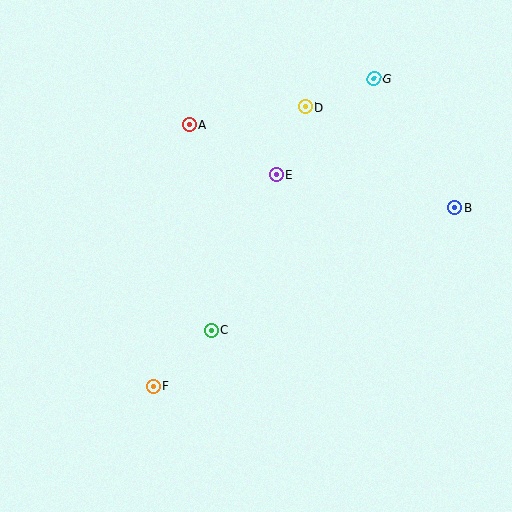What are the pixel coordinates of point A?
Point A is at (189, 125).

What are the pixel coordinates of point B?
Point B is at (455, 208).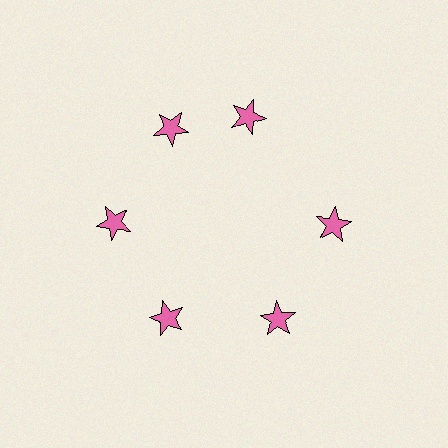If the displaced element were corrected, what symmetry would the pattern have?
It would have 6-fold rotational symmetry — the pattern would map onto itself every 60 degrees.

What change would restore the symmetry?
The symmetry would be restored by rotating it back into even spacing with its neighbors so that all 6 stars sit at equal angles and equal distance from the center.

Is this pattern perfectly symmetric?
No. The 6 pink stars are arranged in a ring, but one element near the 1 o'clock position is rotated out of alignment along the ring, breaking the 6-fold rotational symmetry.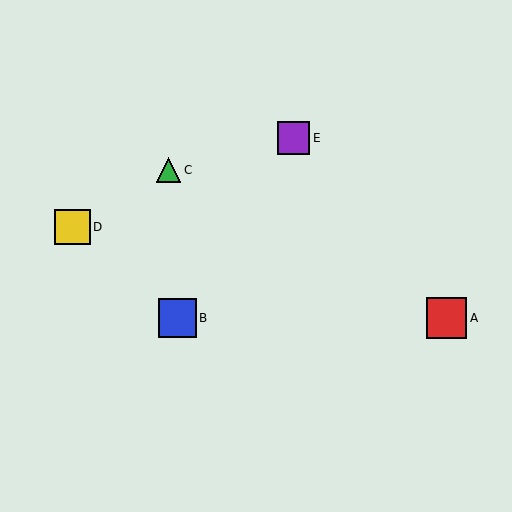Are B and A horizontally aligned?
Yes, both are at y≈318.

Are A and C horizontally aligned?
No, A is at y≈318 and C is at y≈170.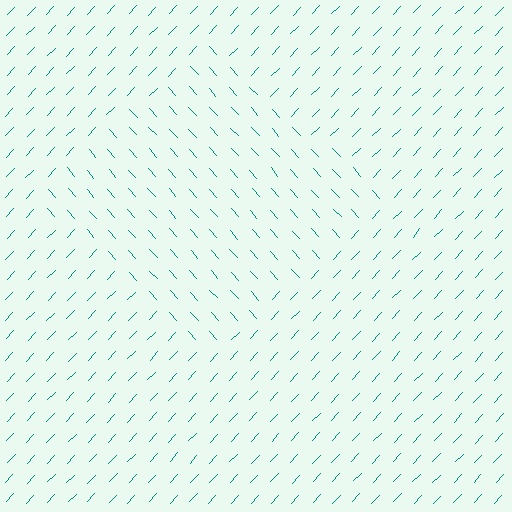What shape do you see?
I see a diamond.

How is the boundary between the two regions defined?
The boundary is defined purely by a change in line orientation (approximately 85 degrees difference). All lines are the same color and thickness.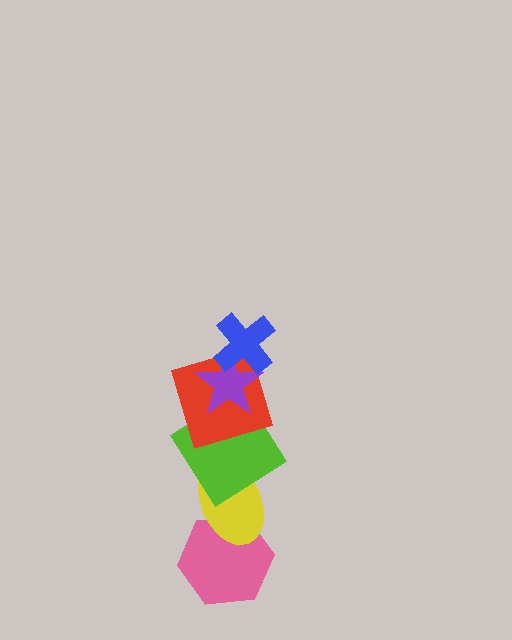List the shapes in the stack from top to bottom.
From top to bottom: the blue cross, the purple star, the red square, the lime diamond, the yellow ellipse, the pink hexagon.